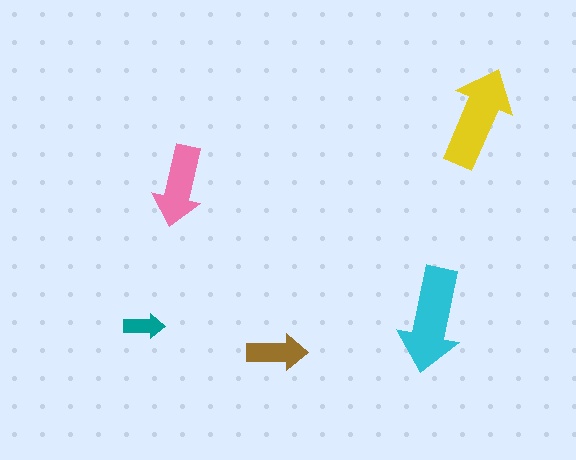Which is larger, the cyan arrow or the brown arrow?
The cyan one.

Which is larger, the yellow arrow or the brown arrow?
The yellow one.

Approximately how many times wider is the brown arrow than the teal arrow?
About 1.5 times wider.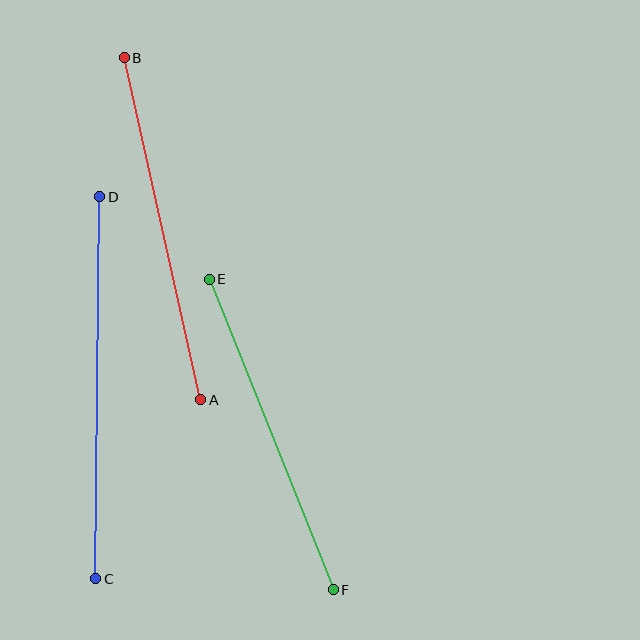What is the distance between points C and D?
The distance is approximately 382 pixels.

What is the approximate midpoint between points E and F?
The midpoint is at approximately (271, 434) pixels.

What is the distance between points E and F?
The distance is approximately 334 pixels.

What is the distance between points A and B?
The distance is approximately 350 pixels.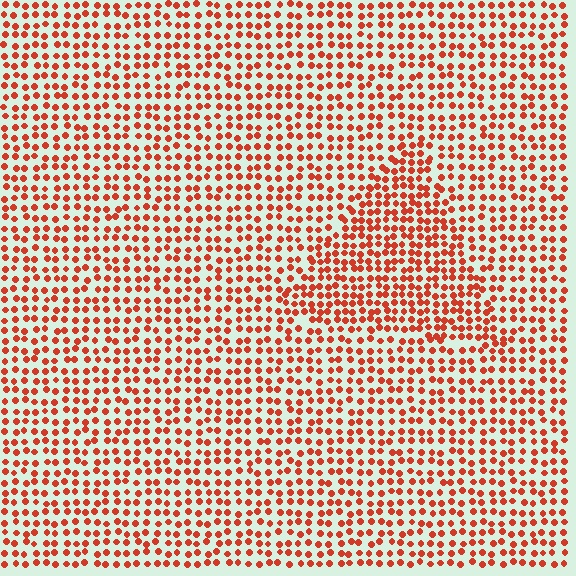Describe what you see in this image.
The image contains small red elements arranged at two different densities. A triangle-shaped region is visible where the elements are more densely packed than the surrounding area.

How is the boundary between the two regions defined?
The boundary is defined by a change in element density (approximately 1.5x ratio). All elements are the same color, size, and shape.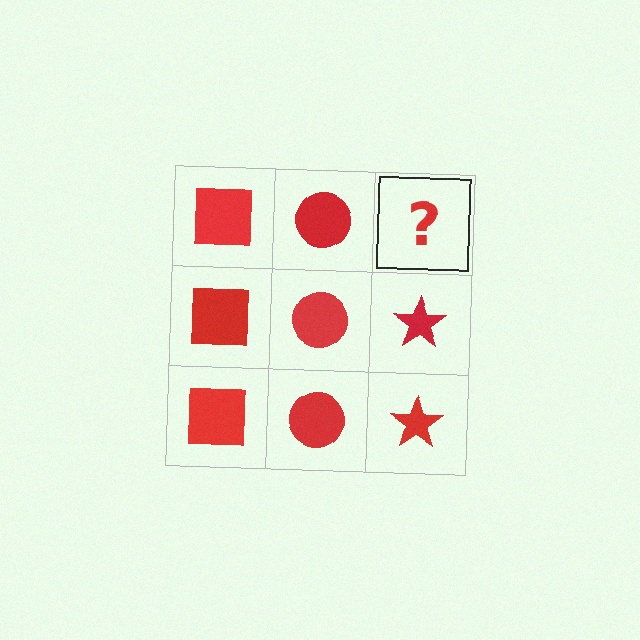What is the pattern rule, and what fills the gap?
The rule is that each column has a consistent shape. The gap should be filled with a red star.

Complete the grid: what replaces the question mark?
The question mark should be replaced with a red star.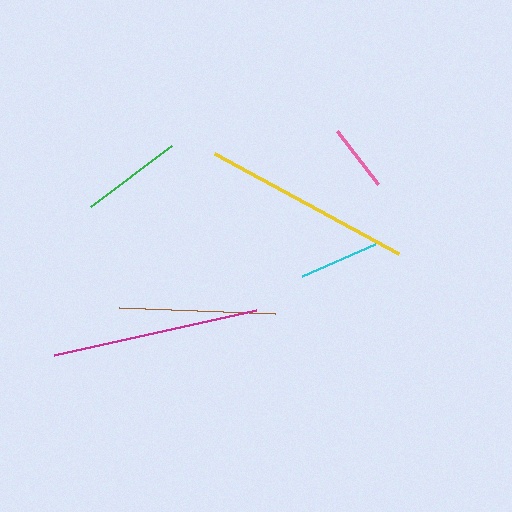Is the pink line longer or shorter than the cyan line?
The cyan line is longer than the pink line.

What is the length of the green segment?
The green segment is approximately 102 pixels long.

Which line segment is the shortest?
The pink line is the shortest at approximately 67 pixels.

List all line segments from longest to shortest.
From longest to shortest: yellow, magenta, brown, green, cyan, pink.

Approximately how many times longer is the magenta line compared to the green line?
The magenta line is approximately 2.0 times the length of the green line.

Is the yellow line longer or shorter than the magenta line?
The yellow line is longer than the magenta line.